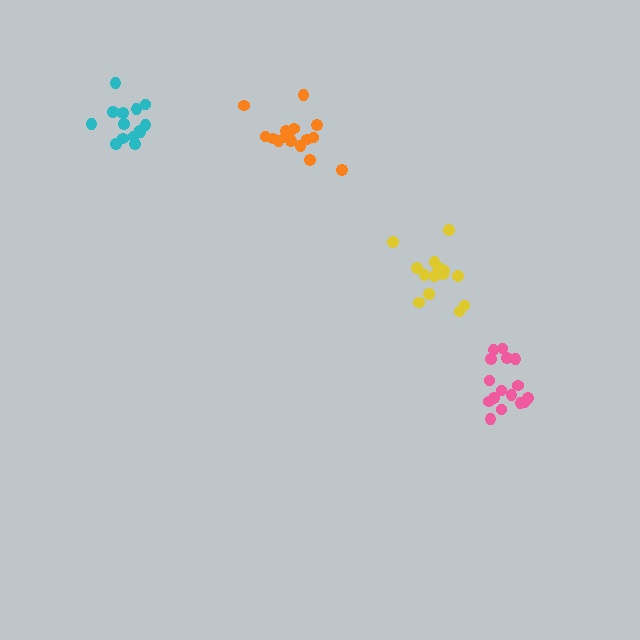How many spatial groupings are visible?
There are 4 spatial groupings.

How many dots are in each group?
Group 1: 14 dots, Group 2: 17 dots, Group 3: 14 dots, Group 4: 17 dots (62 total).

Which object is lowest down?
The pink cluster is bottommost.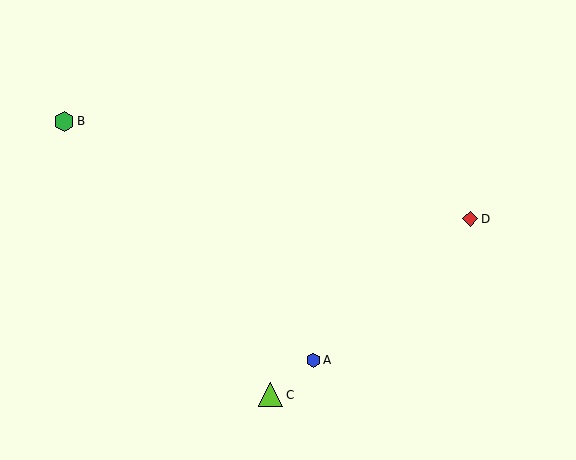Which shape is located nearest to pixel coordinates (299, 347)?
The blue hexagon (labeled A) at (313, 360) is nearest to that location.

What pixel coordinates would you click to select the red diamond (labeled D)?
Click at (470, 219) to select the red diamond D.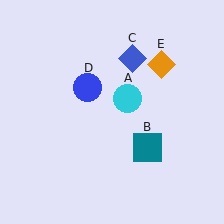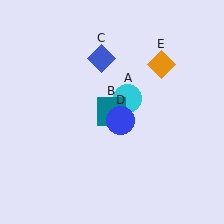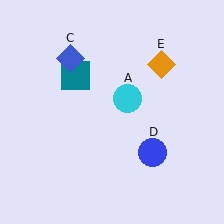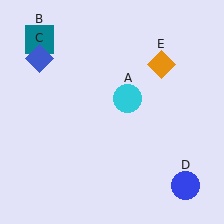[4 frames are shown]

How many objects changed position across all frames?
3 objects changed position: teal square (object B), blue diamond (object C), blue circle (object D).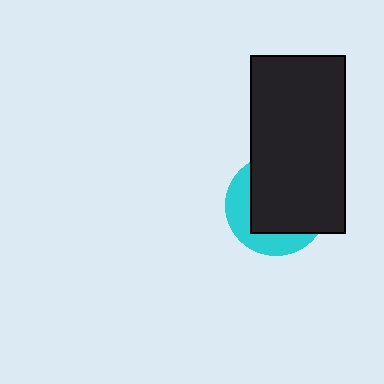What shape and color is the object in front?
The object in front is a black rectangle.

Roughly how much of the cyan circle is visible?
A small part of it is visible (roughly 33%).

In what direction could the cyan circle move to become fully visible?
The cyan circle could move toward the lower-left. That would shift it out from behind the black rectangle entirely.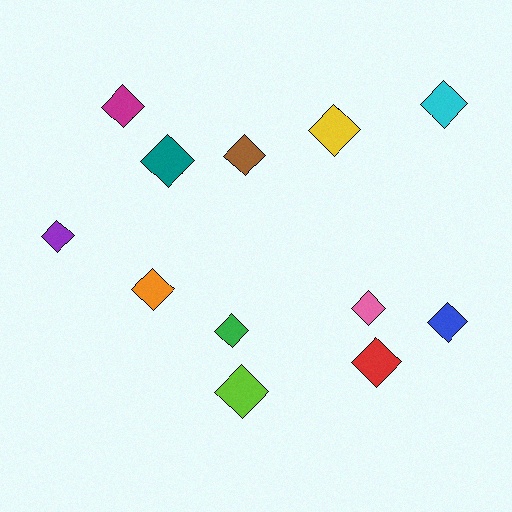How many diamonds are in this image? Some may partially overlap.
There are 12 diamonds.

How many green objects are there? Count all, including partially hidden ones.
There is 1 green object.